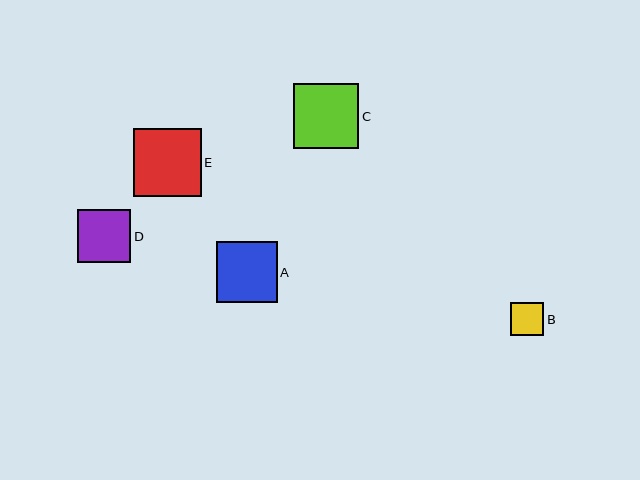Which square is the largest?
Square E is the largest with a size of approximately 68 pixels.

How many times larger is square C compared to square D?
Square C is approximately 1.2 times the size of square D.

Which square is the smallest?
Square B is the smallest with a size of approximately 34 pixels.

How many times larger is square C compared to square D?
Square C is approximately 1.2 times the size of square D.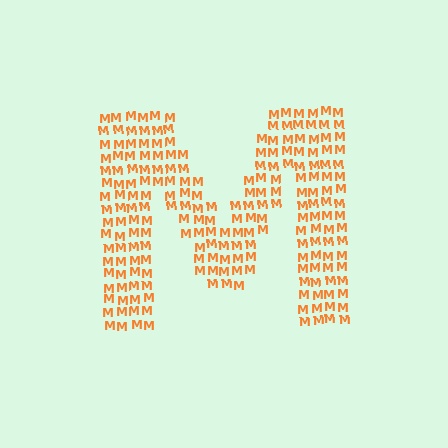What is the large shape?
The large shape is the letter M.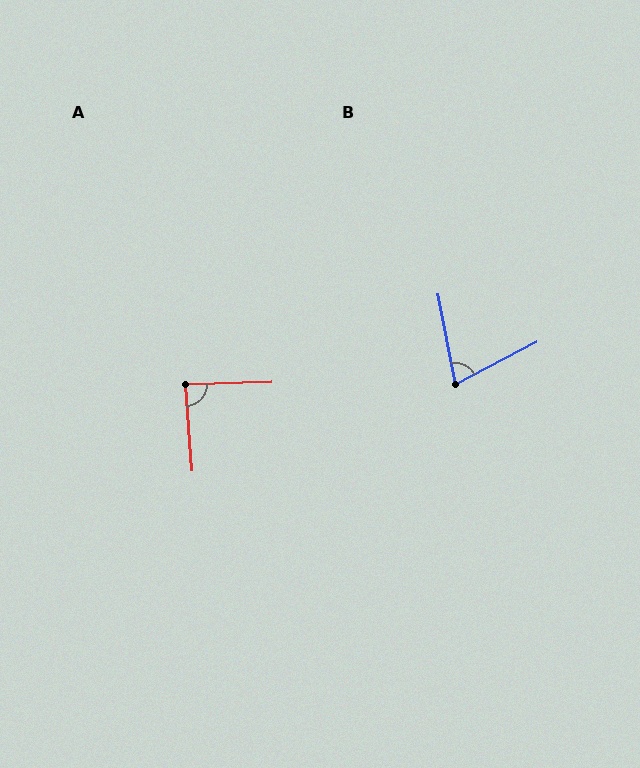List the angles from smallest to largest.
B (74°), A (88°).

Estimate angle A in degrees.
Approximately 88 degrees.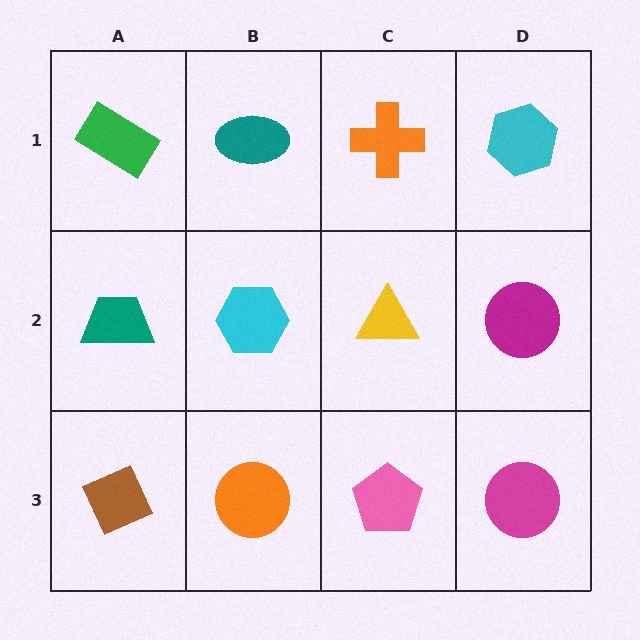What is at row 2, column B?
A cyan hexagon.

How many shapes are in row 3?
4 shapes.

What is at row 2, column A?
A teal trapezoid.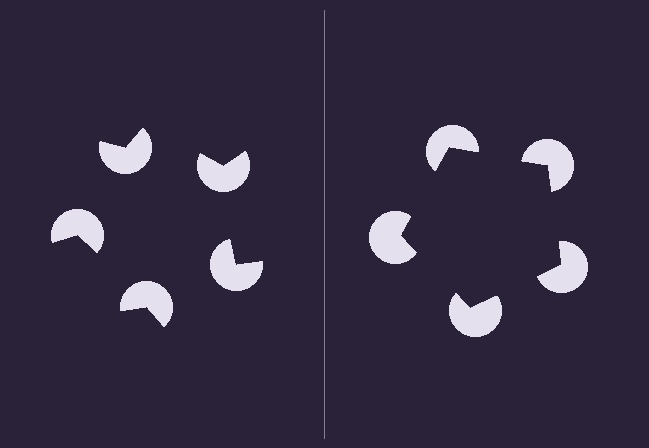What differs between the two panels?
The pac-man discs are positioned identically on both sides; only the wedge orientations differ. On the right they align to a pentagon; on the left they are misaligned.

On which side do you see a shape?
An illusory pentagon appears on the right side. On the left side the wedge cuts are rotated, so no coherent shape forms.